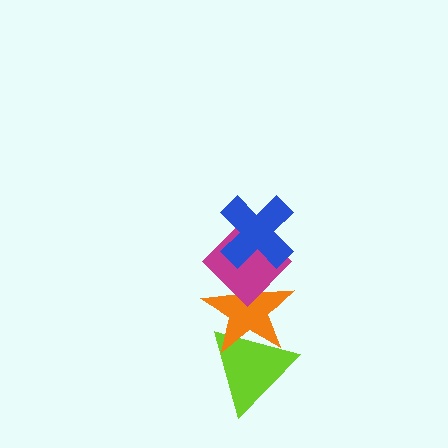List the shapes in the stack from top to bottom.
From top to bottom: the blue cross, the magenta diamond, the orange star, the lime triangle.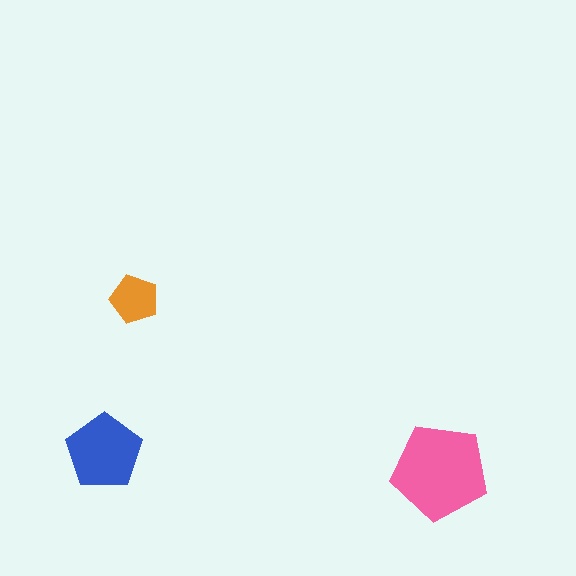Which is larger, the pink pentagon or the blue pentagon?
The pink one.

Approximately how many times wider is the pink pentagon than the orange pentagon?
About 2 times wider.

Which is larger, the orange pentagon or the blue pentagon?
The blue one.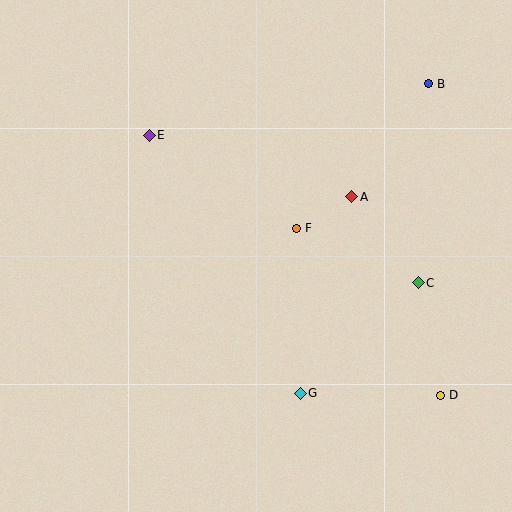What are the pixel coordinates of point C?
Point C is at (418, 283).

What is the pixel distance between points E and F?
The distance between E and F is 175 pixels.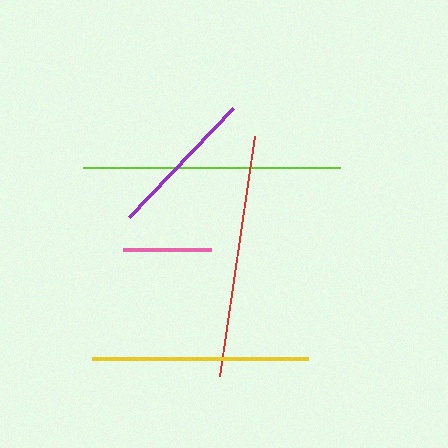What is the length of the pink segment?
The pink segment is approximately 88 pixels long.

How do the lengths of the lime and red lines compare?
The lime and red lines are approximately the same length.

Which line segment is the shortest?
The pink line is the shortest at approximately 88 pixels.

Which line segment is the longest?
The lime line is the longest at approximately 256 pixels.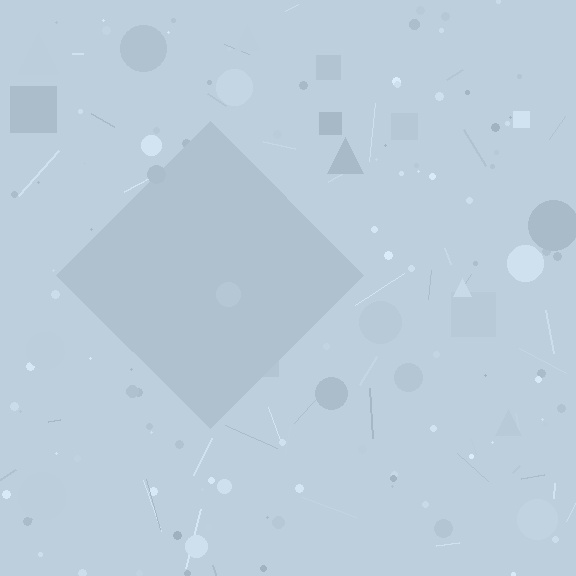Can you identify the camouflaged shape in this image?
The camouflaged shape is a diamond.